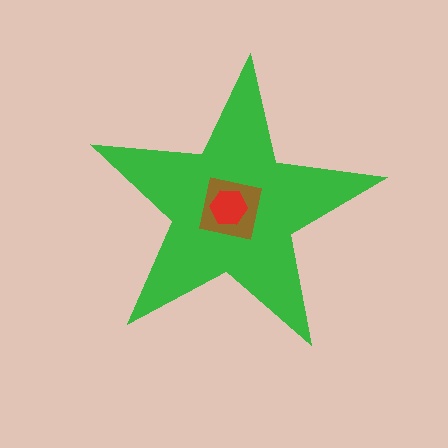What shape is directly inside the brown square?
The red hexagon.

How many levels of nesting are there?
3.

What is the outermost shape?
The green star.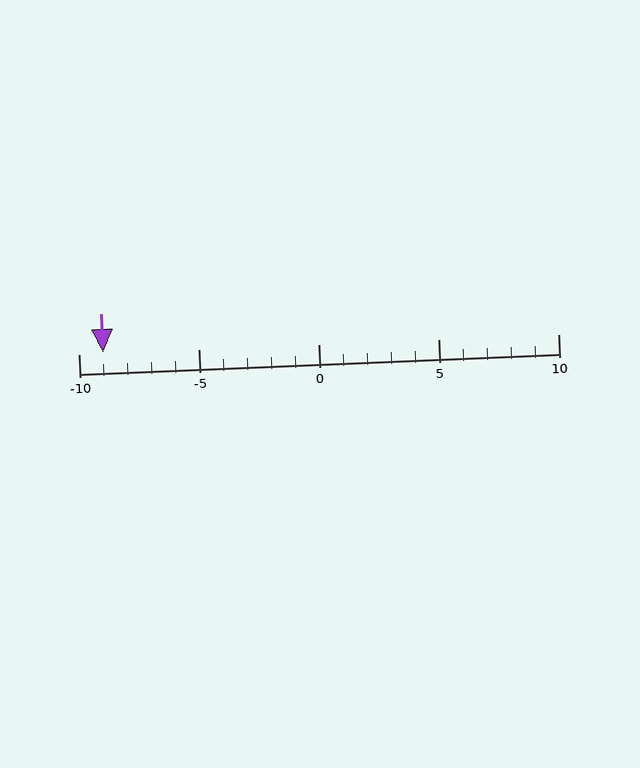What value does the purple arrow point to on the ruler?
The purple arrow points to approximately -9.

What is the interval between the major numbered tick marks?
The major tick marks are spaced 5 units apart.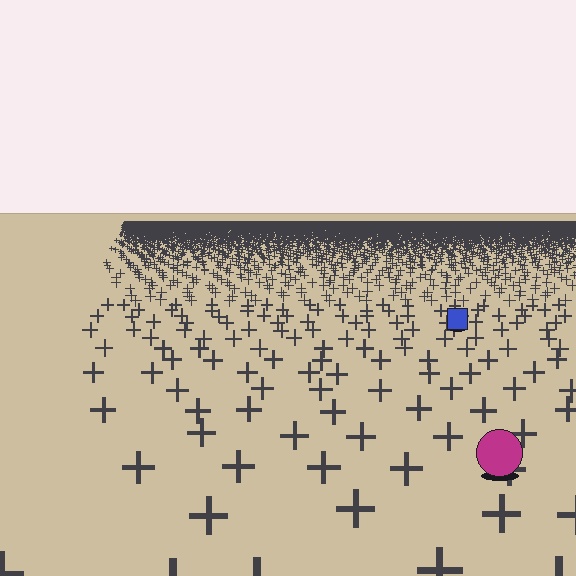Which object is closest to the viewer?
The magenta circle is closest. The texture marks near it are larger and more spread out.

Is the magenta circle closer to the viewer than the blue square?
Yes. The magenta circle is closer — you can tell from the texture gradient: the ground texture is coarser near it.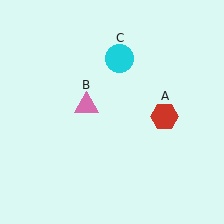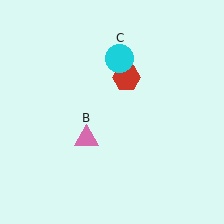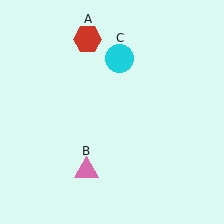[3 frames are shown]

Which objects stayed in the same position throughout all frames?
Cyan circle (object C) remained stationary.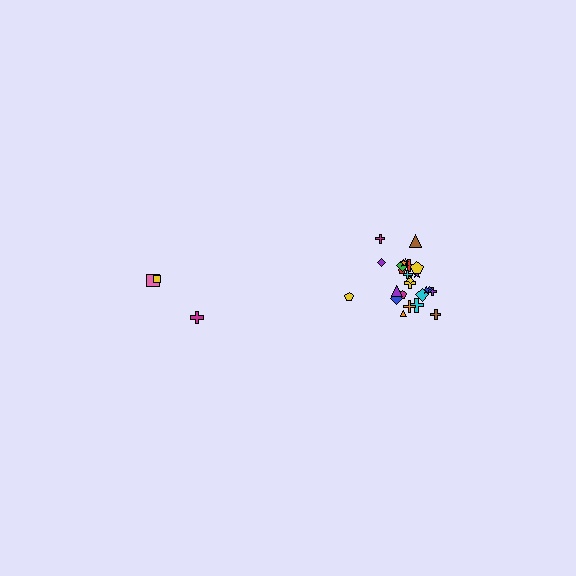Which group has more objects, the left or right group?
The right group.